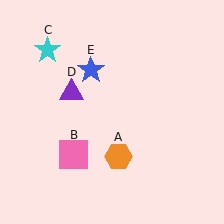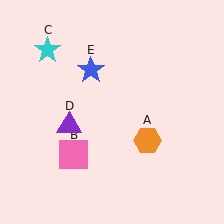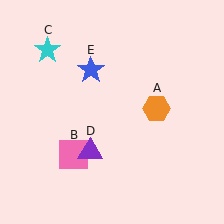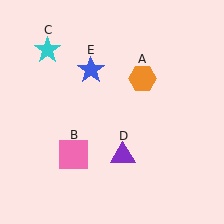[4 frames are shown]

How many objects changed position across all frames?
2 objects changed position: orange hexagon (object A), purple triangle (object D).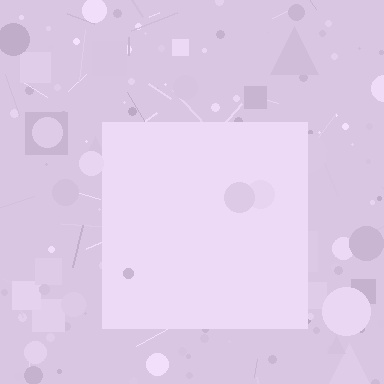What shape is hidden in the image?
A square is hidden in the image.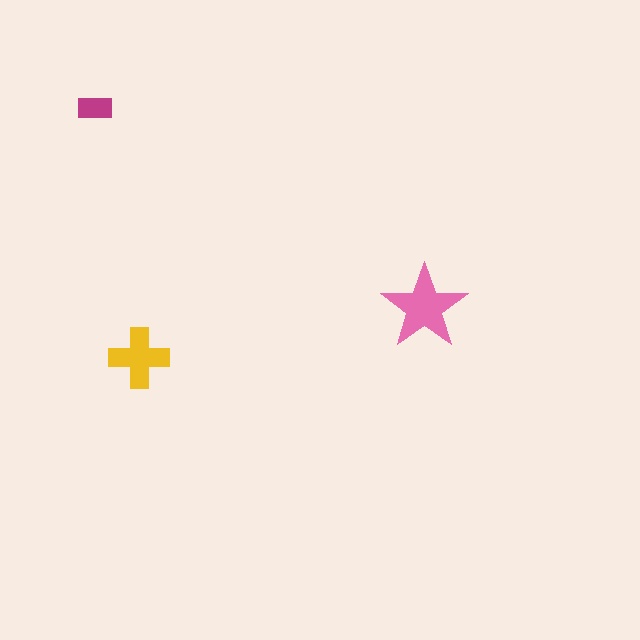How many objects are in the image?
There are 3 objects in the image.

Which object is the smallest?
The magenta rectangle.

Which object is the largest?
The pink star.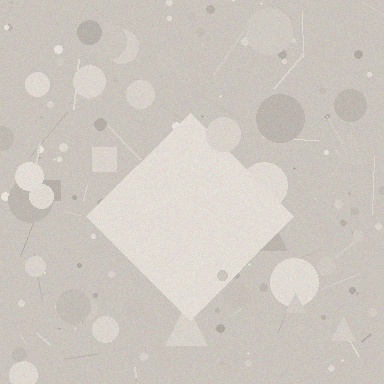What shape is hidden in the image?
A diamond is hidden in the image.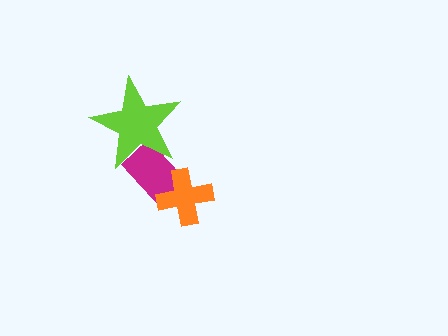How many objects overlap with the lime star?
1 object overlaps with the lime star.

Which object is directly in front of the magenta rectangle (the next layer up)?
The orange cross is directly in front of the magenta rectangle.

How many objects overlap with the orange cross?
1 object overlaps with the orange cross.